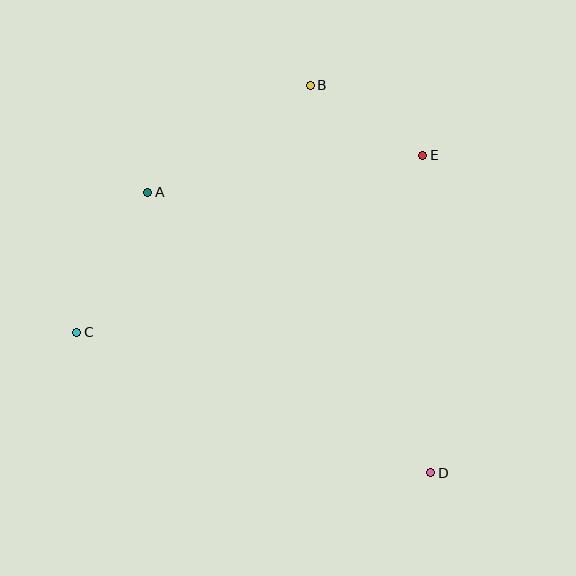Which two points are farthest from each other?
Points B and D are farthest from each other.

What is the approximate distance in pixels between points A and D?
The distance between A and D is approximately 399 pixels.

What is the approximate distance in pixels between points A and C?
The distance between A and C is approximately 157 pixels.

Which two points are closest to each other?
Points B and E are closest to each other.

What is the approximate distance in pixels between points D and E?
The distance between D and E is approximately 317 pixels.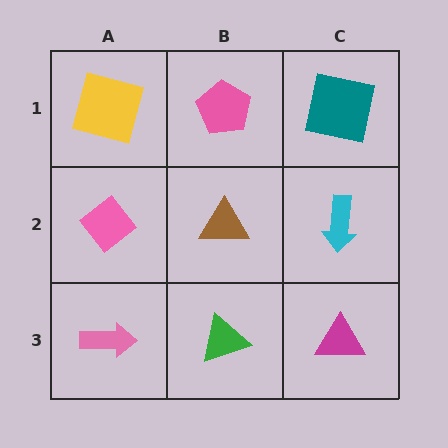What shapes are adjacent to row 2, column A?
A yellow square (row 1, column A), a pink arrow (row 3, column A), a brown triangle (row 2, column B).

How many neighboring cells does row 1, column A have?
2.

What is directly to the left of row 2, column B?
A pink diamond.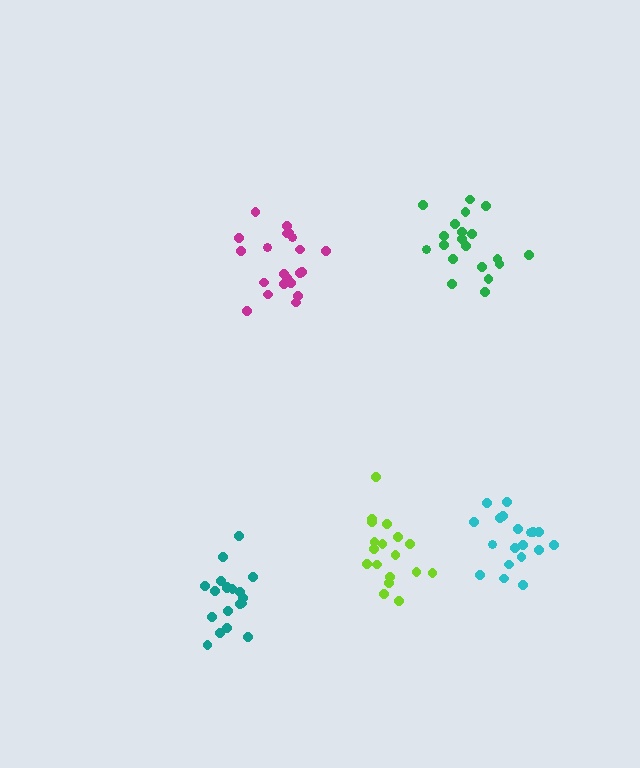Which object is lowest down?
The teal cluster is bottommost.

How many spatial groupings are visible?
There are 5 spatial groupings.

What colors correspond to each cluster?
The clusters are colored: magenta, cyan, lime, green, teal.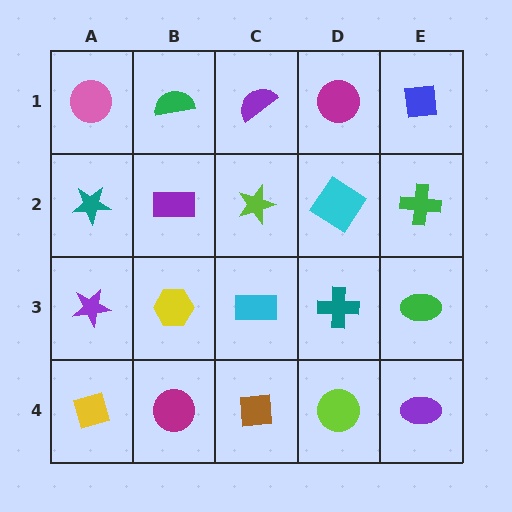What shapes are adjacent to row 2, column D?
A magenta circle (row 1, column D), a teal cross (row 3, column D), a lime star (row 2, column C), a green cross (row 2, column E).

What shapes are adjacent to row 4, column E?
A green ellipse (row 3, column E), a lime circle (row 4, column D).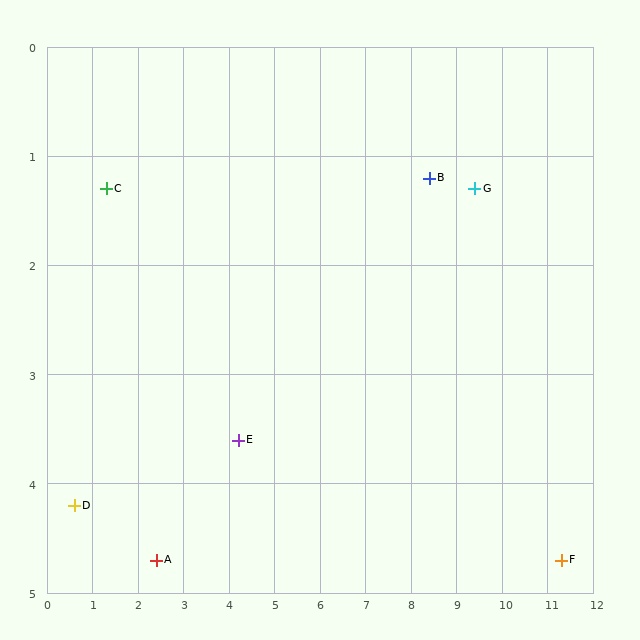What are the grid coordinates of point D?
Point D is at approximately (0.6, 4.2).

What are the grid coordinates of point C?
Point C is at approximately (1.3, 1.3).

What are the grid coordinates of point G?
Point G is at approximately (9.4, 1.3).